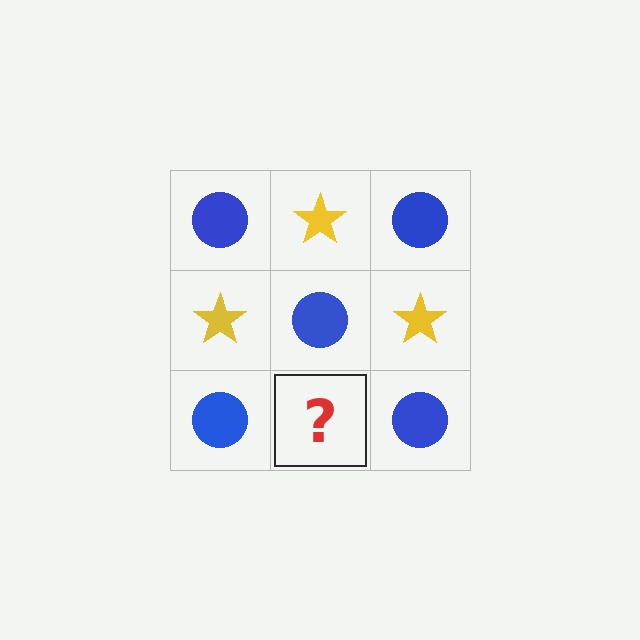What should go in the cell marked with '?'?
The missing cell should contain a yellow star.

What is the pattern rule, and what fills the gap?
The rule is that it alternates blue circle and yellow star in a checkerboard pattern. The gap should be filled with a yellow star.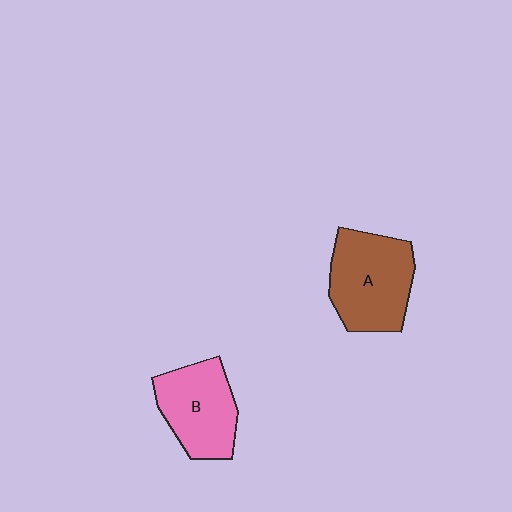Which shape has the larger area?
Shape A (brown).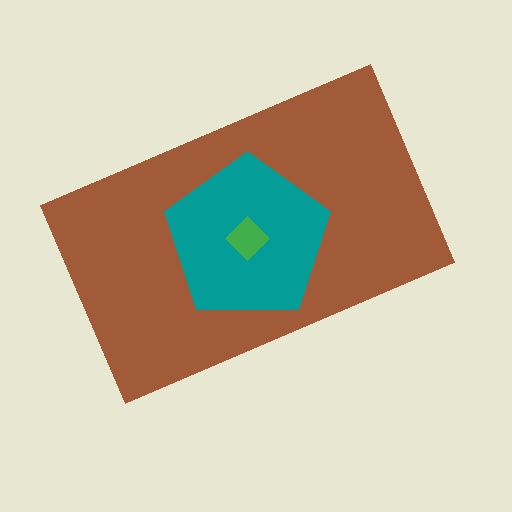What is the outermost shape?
The brown rectangle.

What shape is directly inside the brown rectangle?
The teal pentagon.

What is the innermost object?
The green diamond.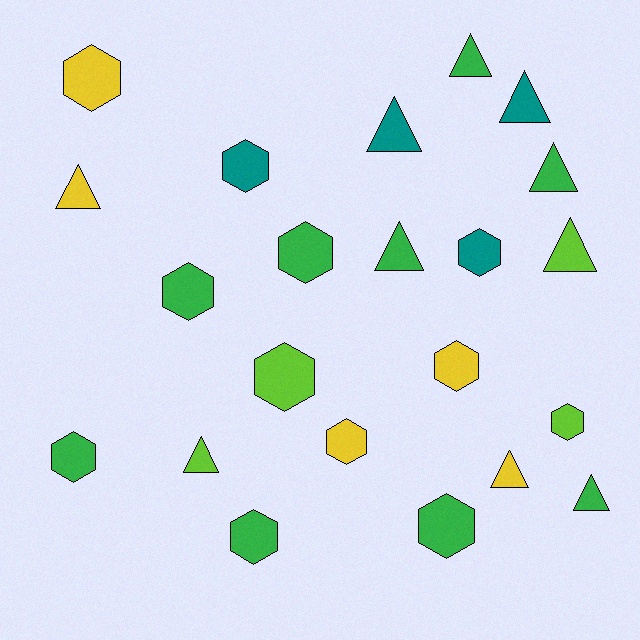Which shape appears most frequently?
Hexagon, with 12 objects.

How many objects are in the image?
There are 22 objects.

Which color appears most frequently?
Green, with 9 objects.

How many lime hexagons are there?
There are 2 lime hexagons.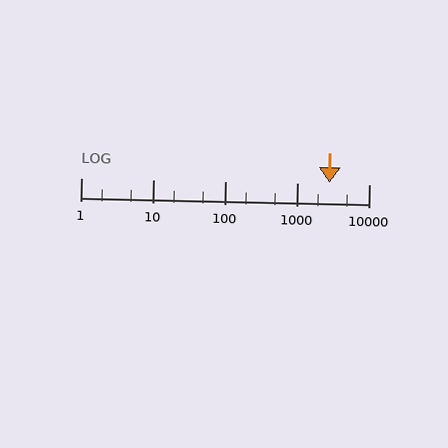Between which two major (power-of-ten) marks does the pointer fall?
The pointer is between 1000 and 10000.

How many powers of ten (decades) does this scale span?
The scale spans 4 decades, from 1 to 10000.